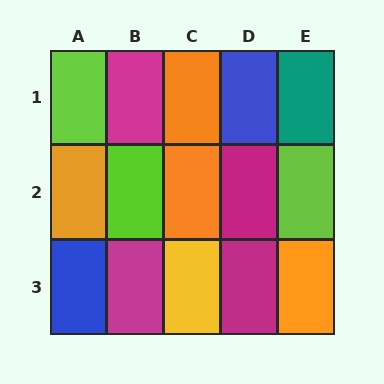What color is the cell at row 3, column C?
Yellow.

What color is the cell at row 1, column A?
Lime.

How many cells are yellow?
1 cell is yellow.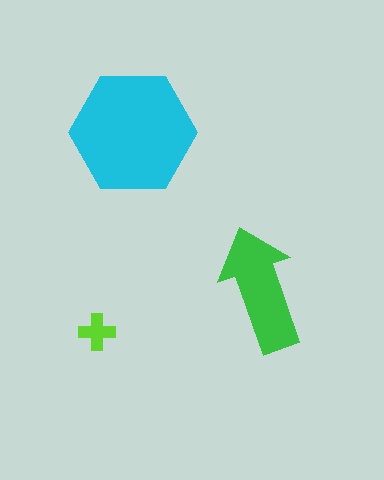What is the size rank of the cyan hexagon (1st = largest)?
1st.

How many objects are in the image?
There are 3 objects in the image.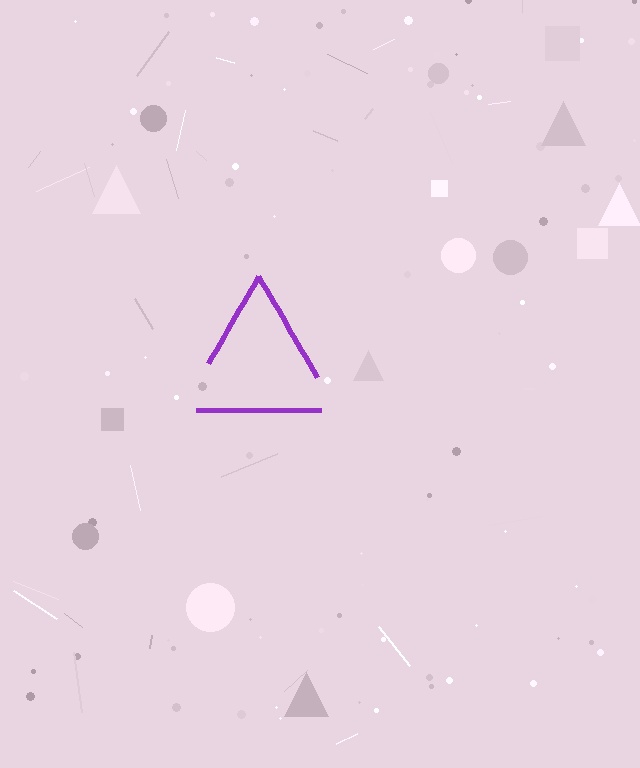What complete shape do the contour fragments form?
The contour fragments form a triangle.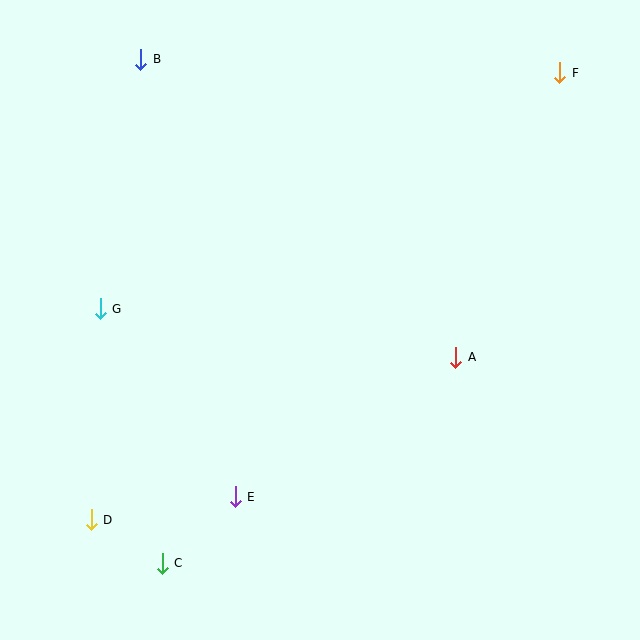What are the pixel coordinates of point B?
Point B is at (141, 59).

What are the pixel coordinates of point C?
Point C is at (162, 563).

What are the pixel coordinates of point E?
Point E is at (235, 497).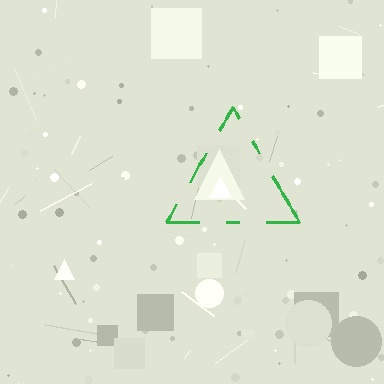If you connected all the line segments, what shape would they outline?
They would outline a triangle.